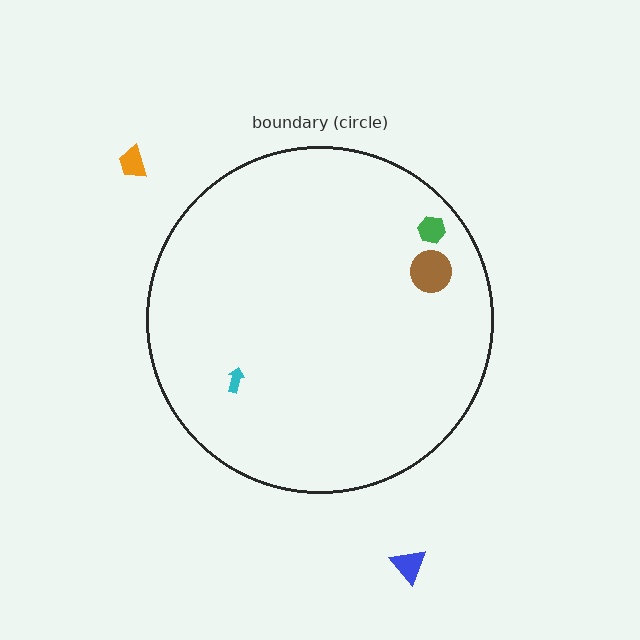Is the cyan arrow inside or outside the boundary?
Inside.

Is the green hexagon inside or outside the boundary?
Inside.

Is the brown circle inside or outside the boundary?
Inside.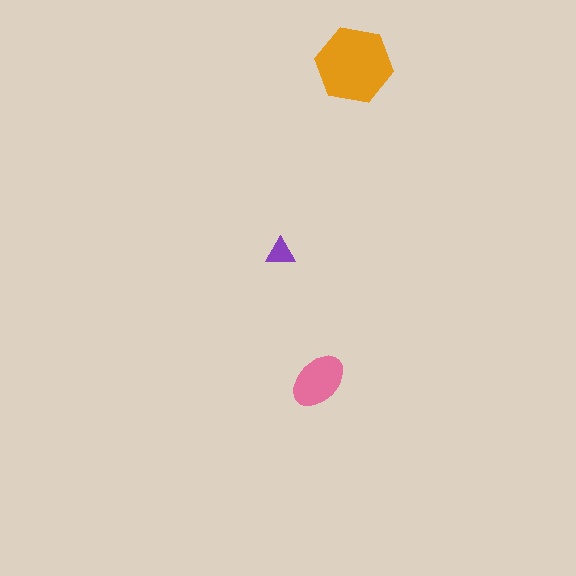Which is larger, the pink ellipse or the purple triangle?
The pink ellipse.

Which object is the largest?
The orange hexagon.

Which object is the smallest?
The purple triangle.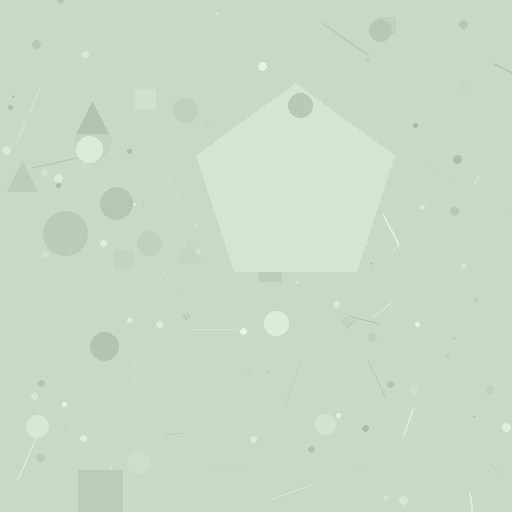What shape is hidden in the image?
A pentagon is hidden in the image.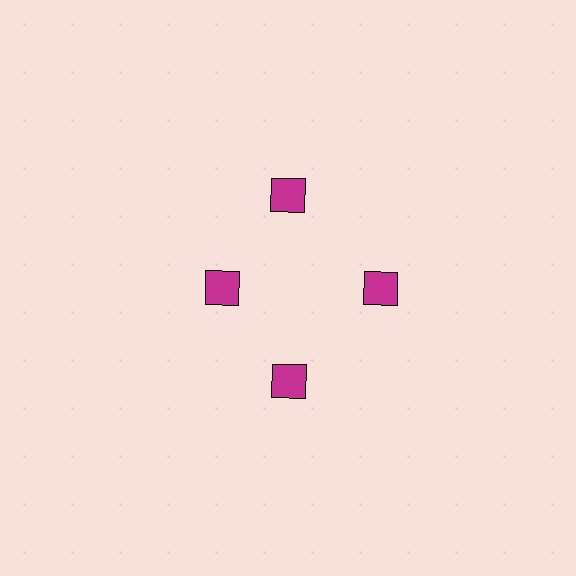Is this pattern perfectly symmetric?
No. The 4 magenta squares are arranged in a ring, but one element near the 9 o'clock position is pulled inward toward the center, breaking the 4-fold rotational symmetry.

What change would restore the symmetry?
The symmetry would be restored by moving it outward, back onto the ring so that all 4 squares sit at equal angles and equal distance from the center.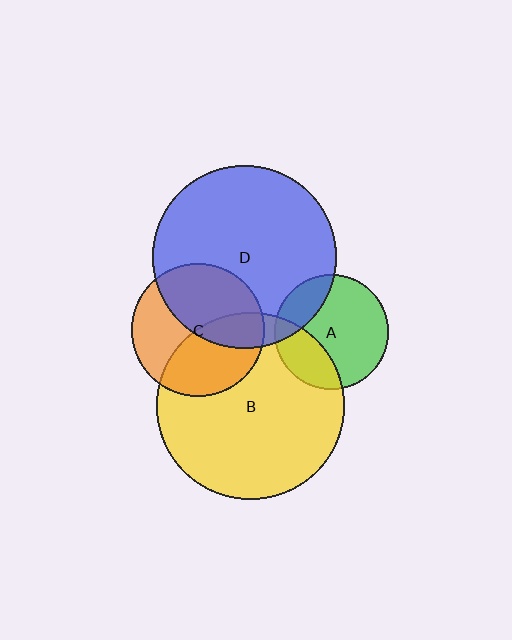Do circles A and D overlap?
Yes.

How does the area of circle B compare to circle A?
Approximately 2.7 times.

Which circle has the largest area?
Circle B (yellow).